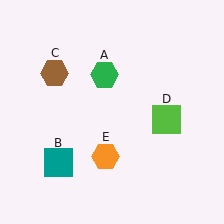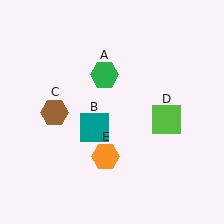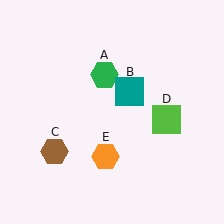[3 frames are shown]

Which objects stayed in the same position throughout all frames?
Green hexagon (object A) and lime square (object D) and orange hexagon (object E) remained stationary.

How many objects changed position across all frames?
2 objects changed position: teal square (object B), brown hexagon (object C).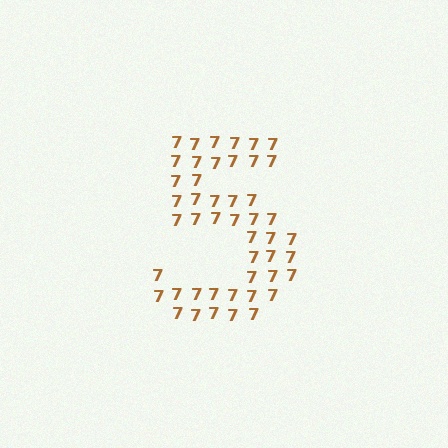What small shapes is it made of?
It is made of small digit 7's.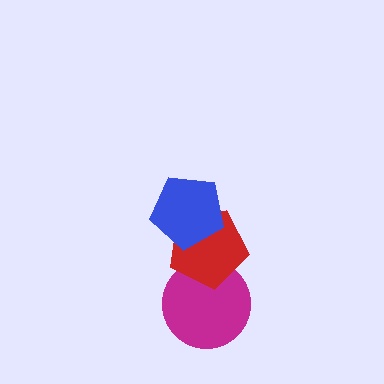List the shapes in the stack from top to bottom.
From top to bottom: the blue pentagon, the red pentagon, the magenta circle.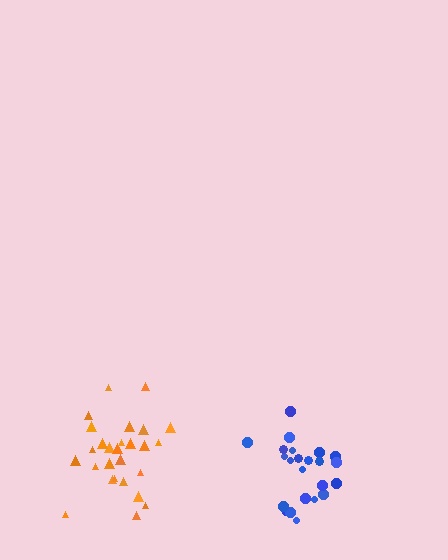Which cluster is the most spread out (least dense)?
Blue.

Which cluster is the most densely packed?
Orange.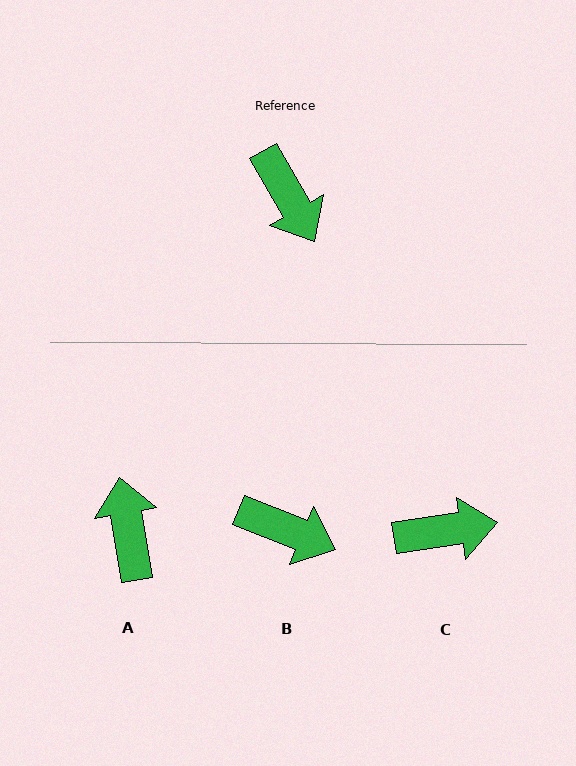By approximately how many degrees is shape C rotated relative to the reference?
Approximately 69 degrees counter-clockwise.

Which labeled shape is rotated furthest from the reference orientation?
A, about 161 degrees away.